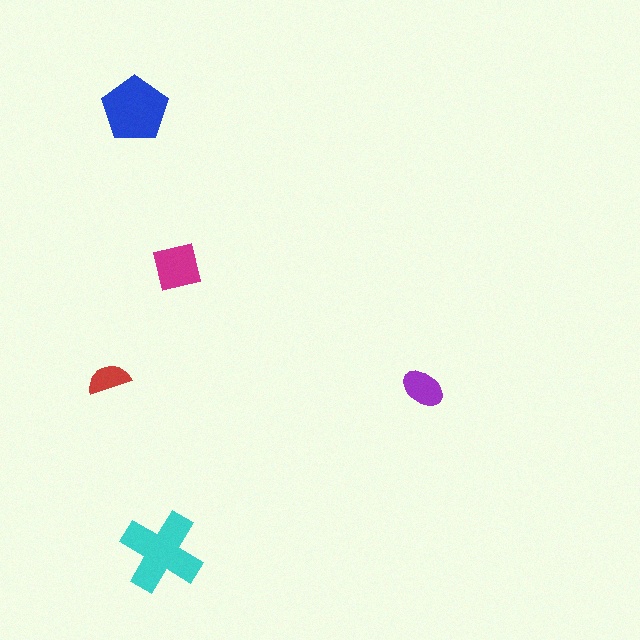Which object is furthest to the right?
The purple ellipse is rightmost.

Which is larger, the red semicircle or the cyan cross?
The cyan cross.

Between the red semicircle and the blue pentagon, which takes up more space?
The blue pentagon.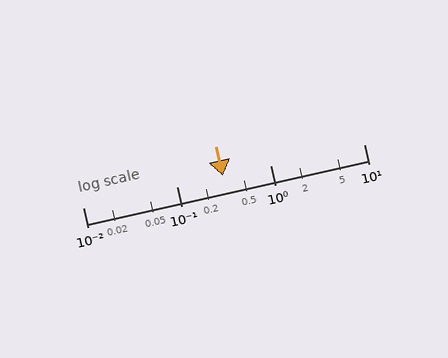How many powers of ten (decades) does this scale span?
The scale spans 3 decades, from 0.01 to 10.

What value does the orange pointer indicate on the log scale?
The pointer indicates approximately 0.31.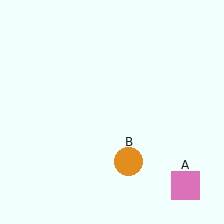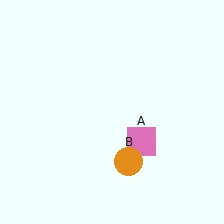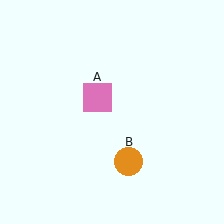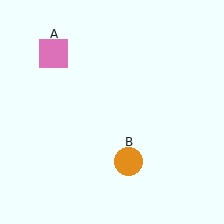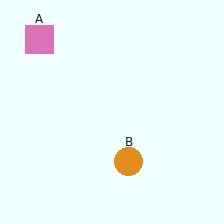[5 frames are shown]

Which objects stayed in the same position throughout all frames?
Orange circle (object B) remained stationary.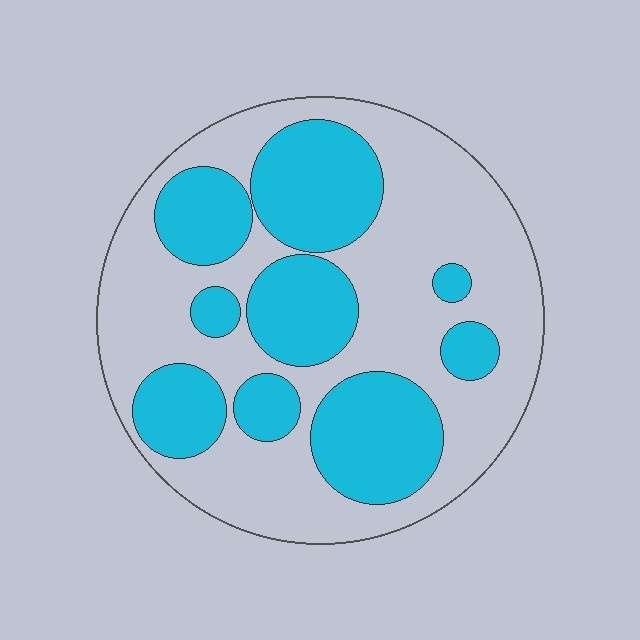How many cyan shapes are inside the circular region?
9.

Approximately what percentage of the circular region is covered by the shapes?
Approximately 40%.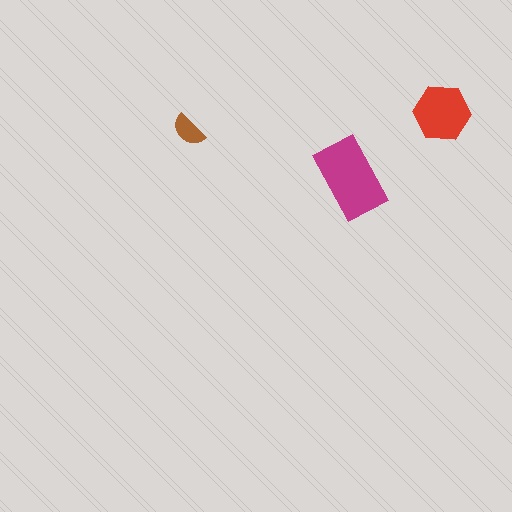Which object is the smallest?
The brown semicircle.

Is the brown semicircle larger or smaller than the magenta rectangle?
Smaller.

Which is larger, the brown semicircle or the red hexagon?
The red hexagon.